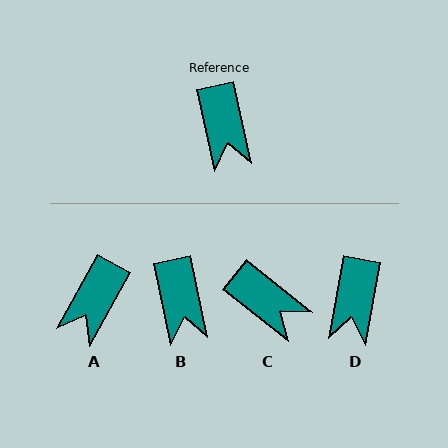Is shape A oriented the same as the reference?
No, it is off by about 41 degrees.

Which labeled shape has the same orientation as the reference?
B.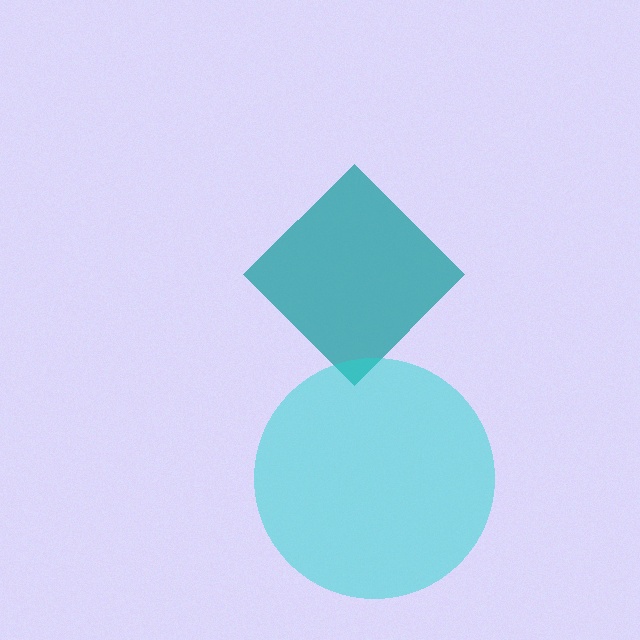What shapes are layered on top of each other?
The layered shapes are: a teal diamond, a cyan circle.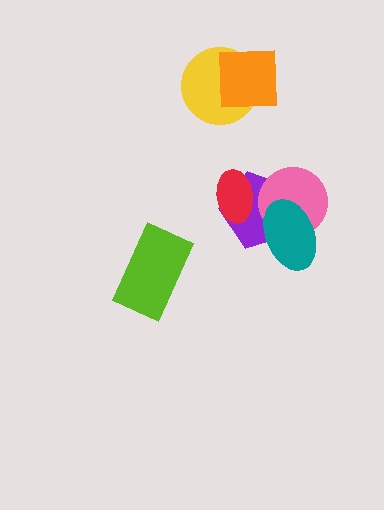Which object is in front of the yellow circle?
The orange square is in front of the yellow circle.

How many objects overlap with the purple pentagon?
3 objects overlap with the purple pentagon.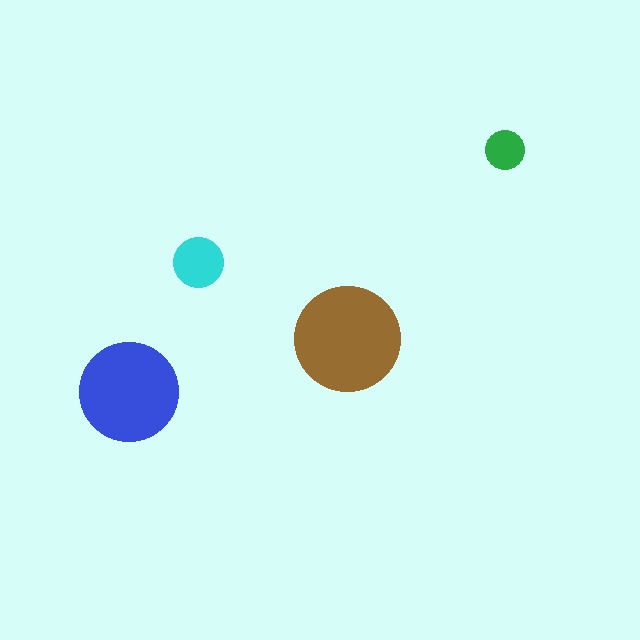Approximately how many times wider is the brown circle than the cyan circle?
About 2 times wider.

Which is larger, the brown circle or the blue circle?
The brown one.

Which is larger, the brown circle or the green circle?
The brown one.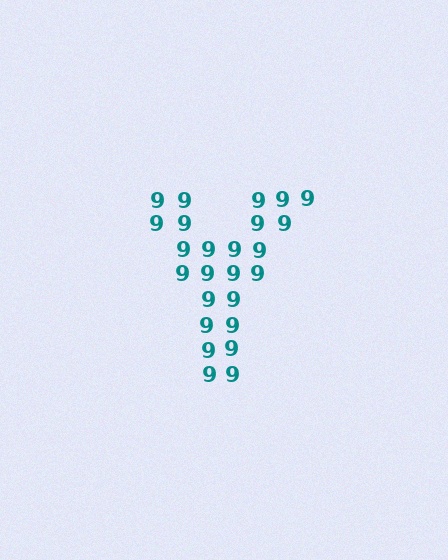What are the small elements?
The small elements are digit 9's.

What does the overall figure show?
The overall figure shows the letter Y.